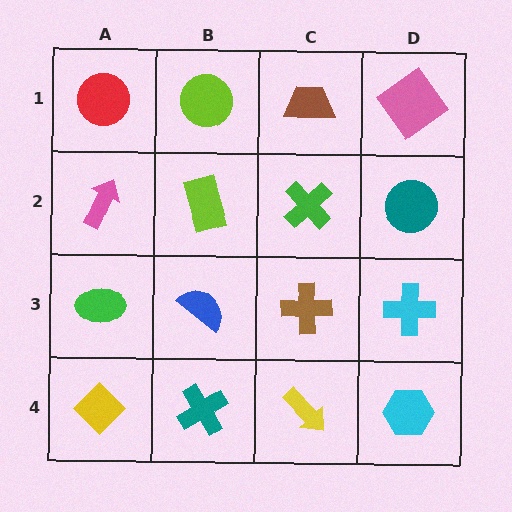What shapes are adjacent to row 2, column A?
A red circle (row 1, column A), a green ellipse (row 3, column A), a lime rectangle (row 2, column B).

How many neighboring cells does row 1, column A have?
2.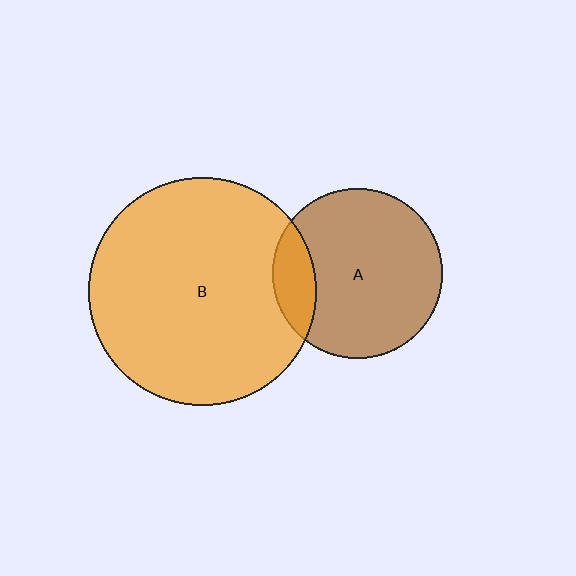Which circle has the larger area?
Circle B (orange).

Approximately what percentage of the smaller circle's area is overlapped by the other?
Approximately 15%.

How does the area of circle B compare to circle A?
Approximately 1.8 times.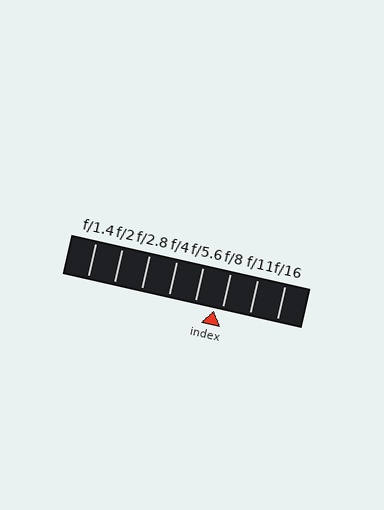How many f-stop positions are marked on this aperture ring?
There are 8 f-stop positions marked.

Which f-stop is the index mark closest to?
The index mark is closest to f/8.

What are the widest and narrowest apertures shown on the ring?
The widest aperture shown is f/1.4 and the narrowest is f/16.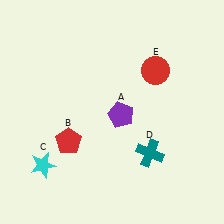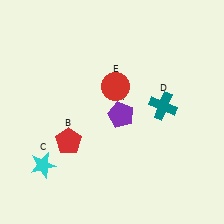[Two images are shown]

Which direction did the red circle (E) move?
The red circle (E) moved left.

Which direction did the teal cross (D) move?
The teal cross (D) moved up.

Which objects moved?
The objects that moved are: the teal cross (D), the red circle (E).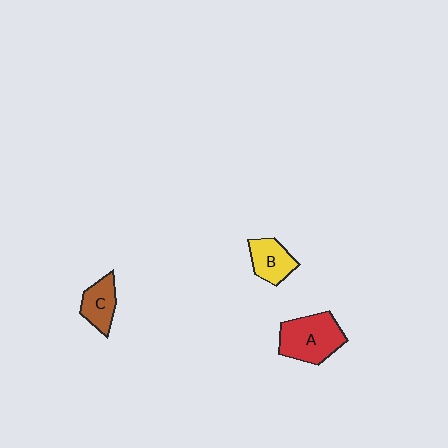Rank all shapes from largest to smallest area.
From largest to smallest: A (red), B (yellow), C (brown).